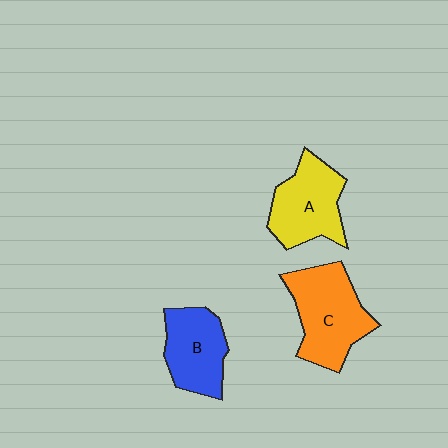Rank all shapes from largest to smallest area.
From largest to smallest: C (orange), A (yellow), B (blue).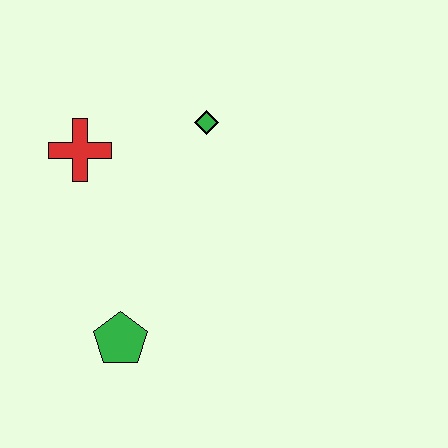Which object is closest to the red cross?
The green diamond is closest to the red cross.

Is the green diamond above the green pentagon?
Yes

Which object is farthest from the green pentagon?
The green diamond is farthest from the green pentagon.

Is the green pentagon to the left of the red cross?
No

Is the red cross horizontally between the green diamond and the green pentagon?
No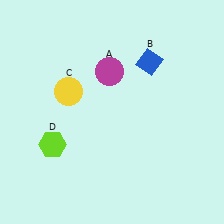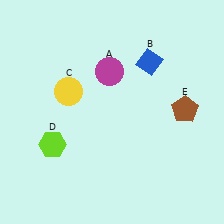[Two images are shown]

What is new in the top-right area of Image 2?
A brown pentagon (E) was added in the top-right area of Image 2.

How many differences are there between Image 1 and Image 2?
There is 1 difference between the two images.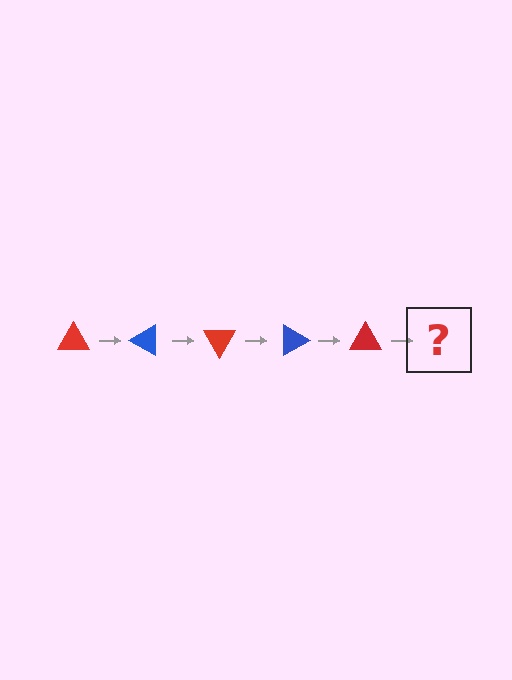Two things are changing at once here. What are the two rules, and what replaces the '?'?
The two rules are that it rotates 30 degrees each step and the color cycles through red and blue. The '?' should be a blue triangle, rotated 150 degrees from the start.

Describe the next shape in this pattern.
It should be a blue triangle, rotated 150 degrees from the start.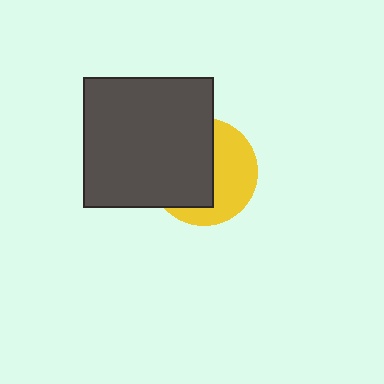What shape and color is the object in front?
The object in front is a dark gray square.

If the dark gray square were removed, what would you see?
You would see the complete yellow circle.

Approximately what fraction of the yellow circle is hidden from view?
Roughly 54% of the yellow circle is hidden behind the dark gray square.